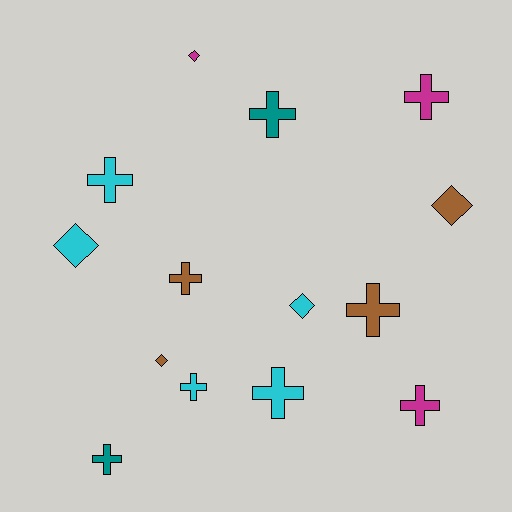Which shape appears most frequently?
Cross, with 9 objects.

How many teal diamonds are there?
There are no teal diamonds.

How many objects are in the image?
There are 14 objects.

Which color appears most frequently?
Cyan, with 5 objects.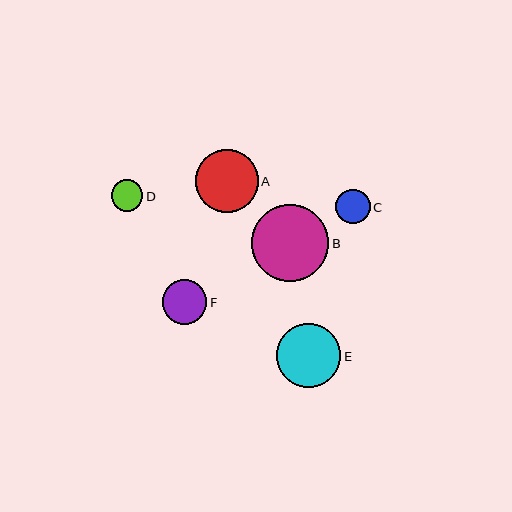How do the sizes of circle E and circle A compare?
Circle E and circle A are approximately the same size.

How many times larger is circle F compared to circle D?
Circle F is approximately 1.4 times the size of circle D.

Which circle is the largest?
Circle B is the largest with a size of approximately 77 pixels.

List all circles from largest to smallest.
From largest to smallest: B, E, A, F, C, D.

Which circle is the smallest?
Circle D is the smallest with a size of approximately 32 pixels.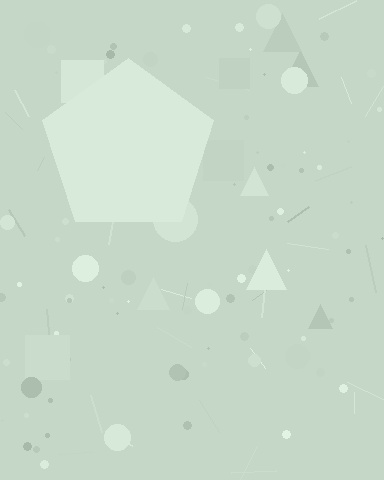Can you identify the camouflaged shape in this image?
The camouflaged shape is a pentagon.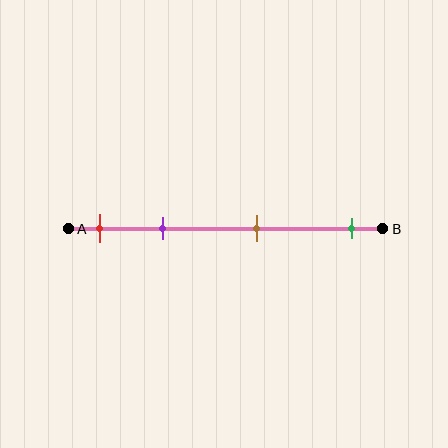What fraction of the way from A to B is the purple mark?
The purple mark is approximately 30% (0.3) of the way from A to B.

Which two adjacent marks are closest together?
The red and purple marks are the closest adjacent pair.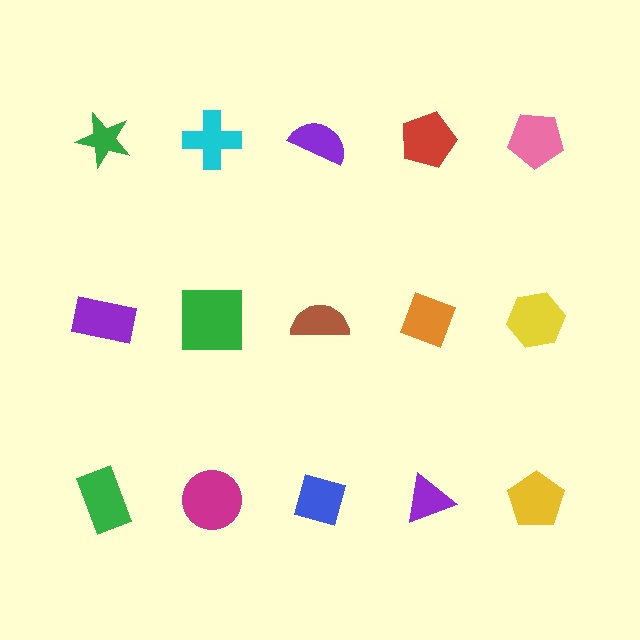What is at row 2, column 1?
A purple rectangle.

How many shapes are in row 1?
5 shapes.